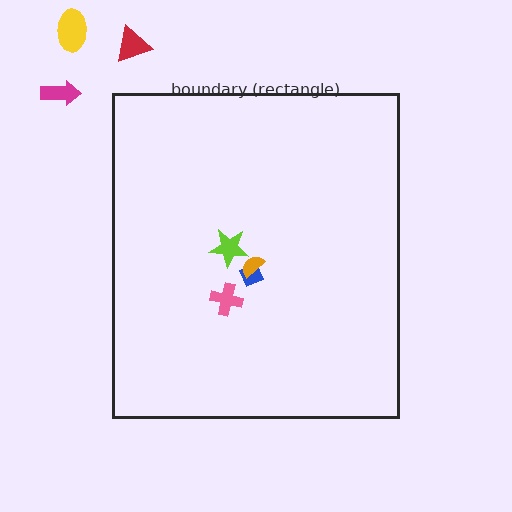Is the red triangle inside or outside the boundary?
Outside.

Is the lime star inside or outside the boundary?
Inside.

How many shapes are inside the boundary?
4 inside, 3 outside.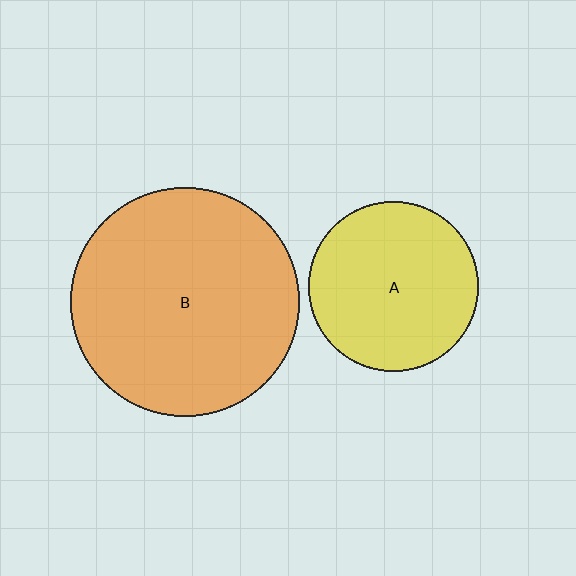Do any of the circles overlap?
No, none of the circles overlap.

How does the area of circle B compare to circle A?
Approximately 1.8 times.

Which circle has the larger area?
Circle B (orange).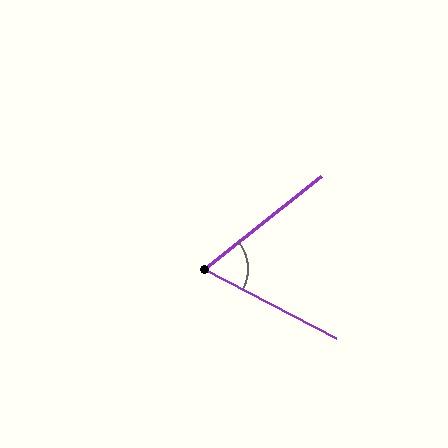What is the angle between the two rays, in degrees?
Approximately 66 degrees.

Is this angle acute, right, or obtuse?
It is acute.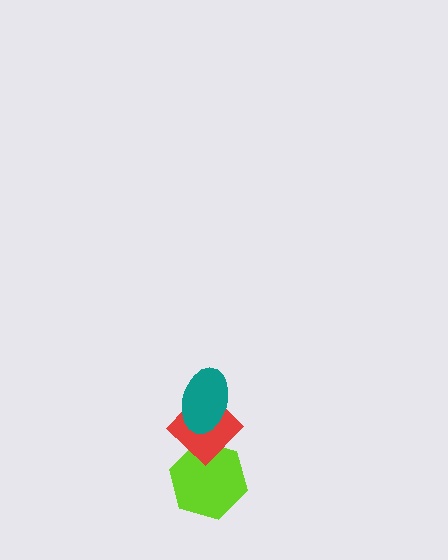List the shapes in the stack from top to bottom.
From top to bottom: the teal ellipse, the red diamond, the lime hexagon.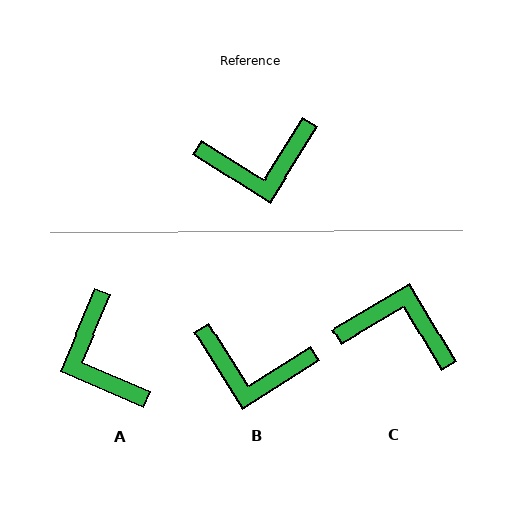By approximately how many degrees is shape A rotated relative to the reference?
Approximately 81 degrees clockwise.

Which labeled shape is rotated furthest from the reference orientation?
C, about 152 degrees away.